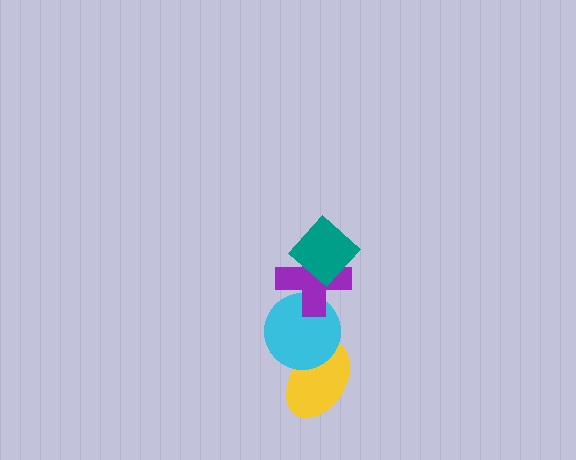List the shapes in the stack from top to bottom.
From top to bottom: the teal diamond, the purple cross, the cyan circle, the yellow ellipse.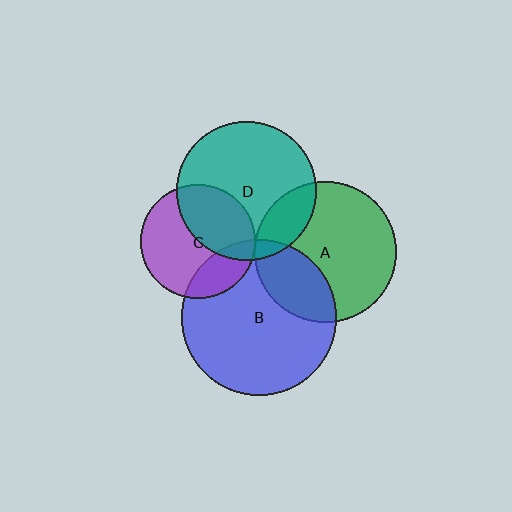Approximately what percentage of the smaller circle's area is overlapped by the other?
Approximately 5%.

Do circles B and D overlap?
Yes.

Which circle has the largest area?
Circle B (blue).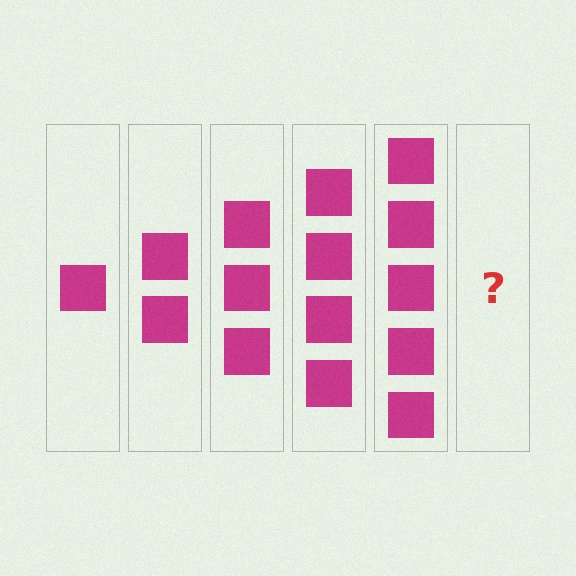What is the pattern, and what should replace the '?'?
The pattern is that each step adds one more square. The '?' should be 6 squares.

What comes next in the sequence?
The next element should be 6 squares.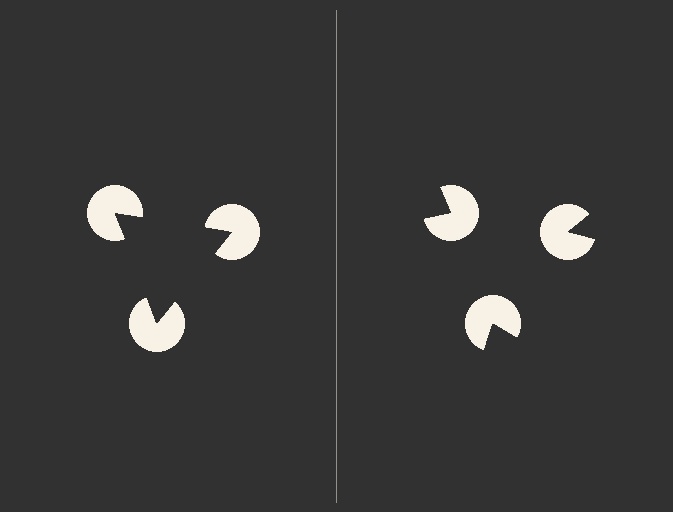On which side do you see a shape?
An illusory triangle appears on the left side. On the right side the wedge cuts are rotated, so no coherent shape forms.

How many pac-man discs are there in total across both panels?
6 — 3 on each side.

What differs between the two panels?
The pac-man discs are positioned identically on both sides; only the wedge orientations differ. On the left they align to a triangle; on the right they are misaligned.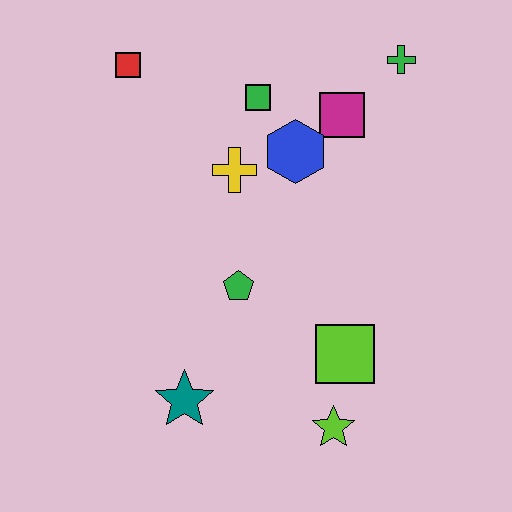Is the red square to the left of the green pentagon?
Yes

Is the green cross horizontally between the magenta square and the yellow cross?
No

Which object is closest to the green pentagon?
The yellow cross is closest to the green pentagon.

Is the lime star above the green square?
No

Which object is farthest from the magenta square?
The teal star is farthest from the magenta square.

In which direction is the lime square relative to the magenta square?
The lime square is below the magenta square.